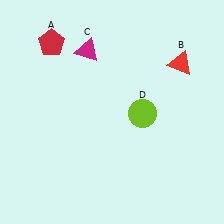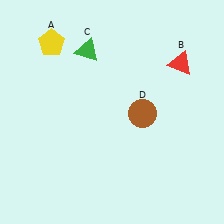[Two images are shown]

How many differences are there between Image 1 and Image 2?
There are 3 differences between the two images.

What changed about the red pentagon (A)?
In Image 1, A is red. In Image 2, it changed to yellow.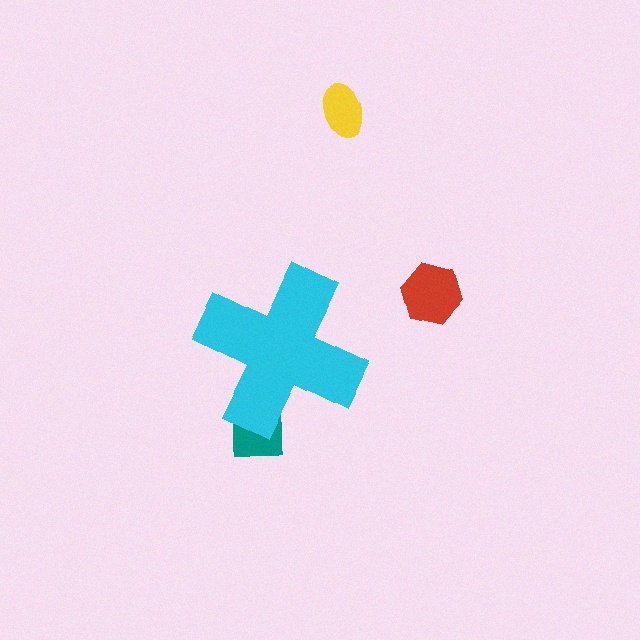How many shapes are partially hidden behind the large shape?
1 shape is partially hidden.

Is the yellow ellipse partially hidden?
No, the yellow ellipse is fully visible.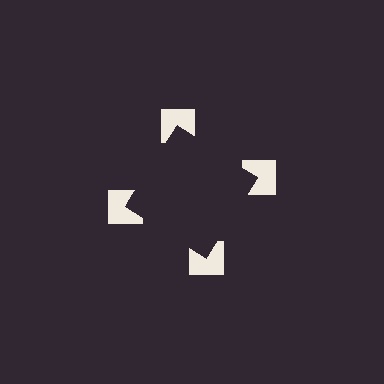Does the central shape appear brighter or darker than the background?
It typically appears slightly darker than the background, even though no actual brightness change is drawn.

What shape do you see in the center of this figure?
An illusory square — its edges are inferred from the aligned wedge cuts in the notched squares, not physically drawn.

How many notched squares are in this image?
There are 4 — one at each vertex of the illusory square.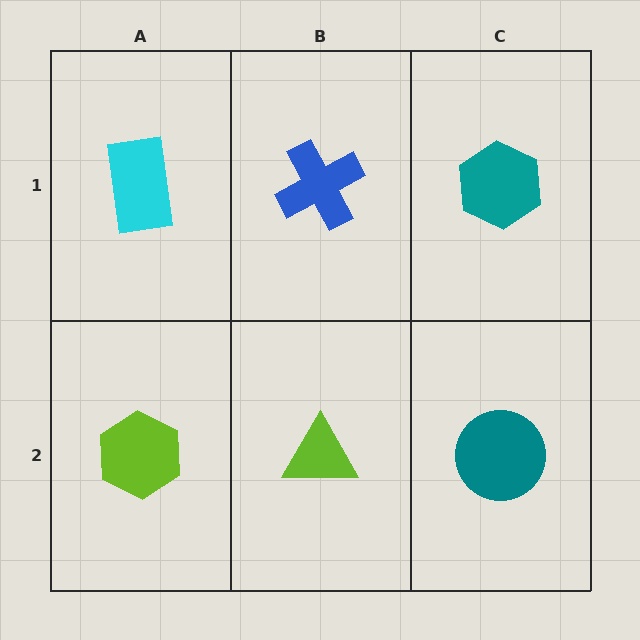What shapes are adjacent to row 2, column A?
A cyan rectangle (row 1, column A), a lime triangle (row 2, column B).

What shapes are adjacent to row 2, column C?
A teal hexagon (row 1, column C), a lime triangle (row 2, column B).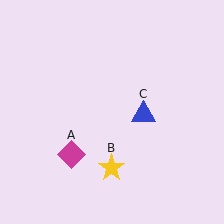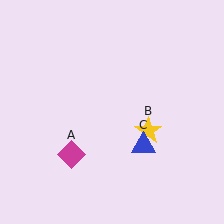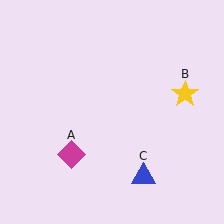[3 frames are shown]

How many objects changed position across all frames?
2 objects changed position: yellow star (object B), blue triangle (object C).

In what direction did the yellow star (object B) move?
The yellow star (object B) moved up and to the right.